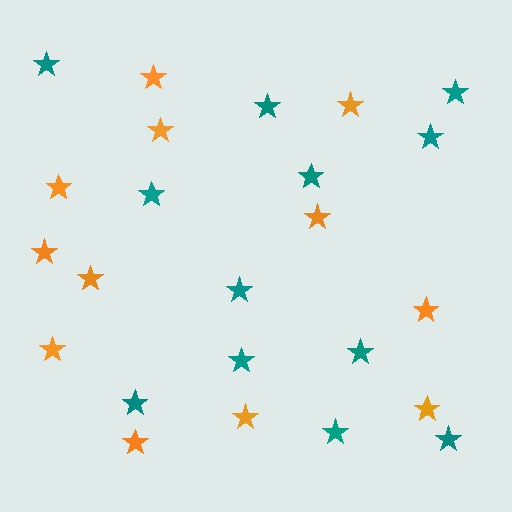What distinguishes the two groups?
There are 2 groups: one group of orange stars (12) and one group of teal stars (12).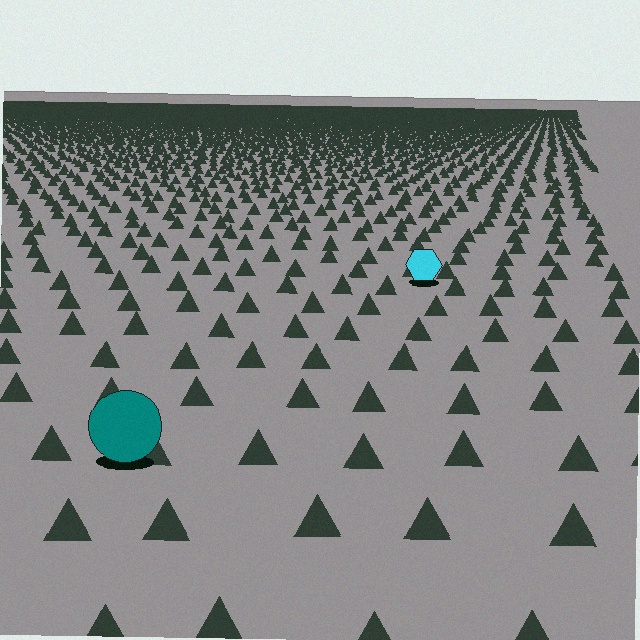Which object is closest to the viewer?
The teal circle is closest. The texture marks near it are larger and more spread out.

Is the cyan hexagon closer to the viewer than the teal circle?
No. The teal circle is closer — you can tell from the texture gradient: the ground texture is coarser near it.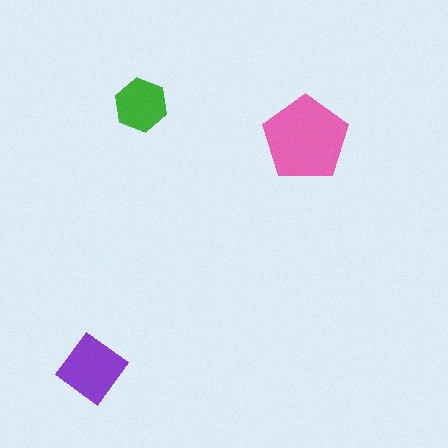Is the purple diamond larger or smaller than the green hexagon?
Larger.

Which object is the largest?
The pink pentagon.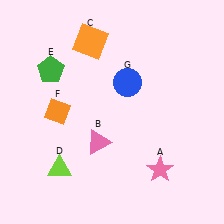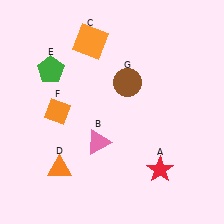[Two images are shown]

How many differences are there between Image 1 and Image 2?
There are 3 differences between the two images.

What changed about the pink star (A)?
In Image 1, A is pink. In Image 2, it changed to red.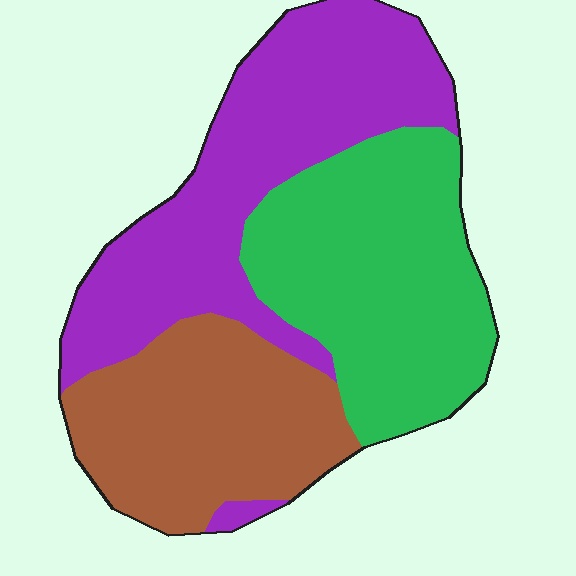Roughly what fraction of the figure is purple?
Purple covers 38% of the figure.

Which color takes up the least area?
Brown, at roughly 30%.